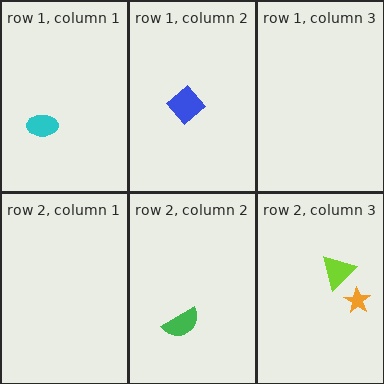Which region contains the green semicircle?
The row 2, column 2 region.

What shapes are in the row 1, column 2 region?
The blue diamond.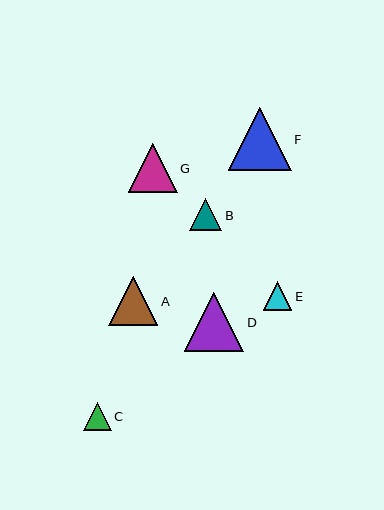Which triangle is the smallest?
Triangle C is the smallest with a size of approximately 28 pixels.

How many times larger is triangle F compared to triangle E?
Triangle F is approximately 2.2 times the size of triangle E.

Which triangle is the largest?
Triangle F is the largest with a size of approximately 63 pixels.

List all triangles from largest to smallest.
From largest to smallest: F, D, G, A, B, E, C.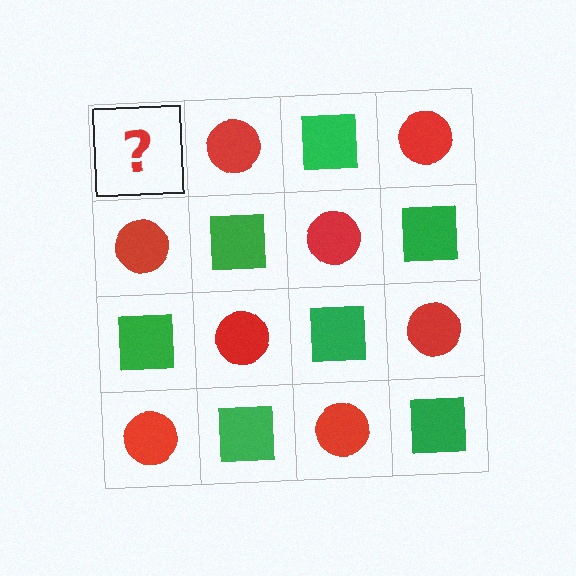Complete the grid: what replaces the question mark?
The question mark should be replaced with a green square.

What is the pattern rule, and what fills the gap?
The rule is that it alternates green square and red circle in a checkerboard pattern. The gap should be filled with a green square.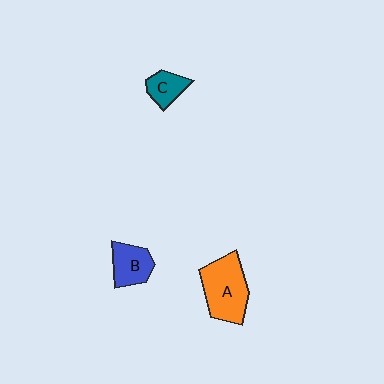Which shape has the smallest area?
Shape C (teal).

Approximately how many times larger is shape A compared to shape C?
Approximately 2.2 times.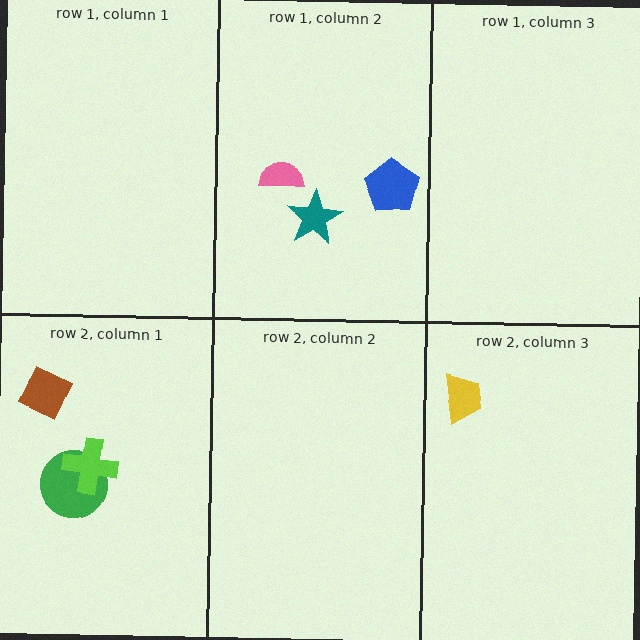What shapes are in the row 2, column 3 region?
The yellow trapezoid.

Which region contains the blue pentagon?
The row 1, column 2 region.